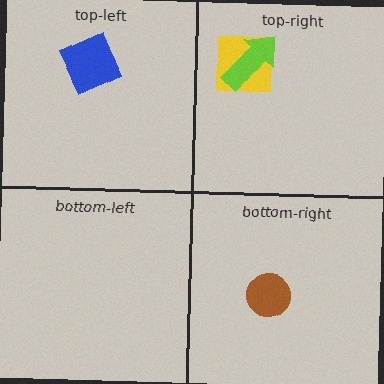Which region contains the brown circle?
The bottom-right region.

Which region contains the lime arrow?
The top-right region.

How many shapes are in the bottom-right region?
1.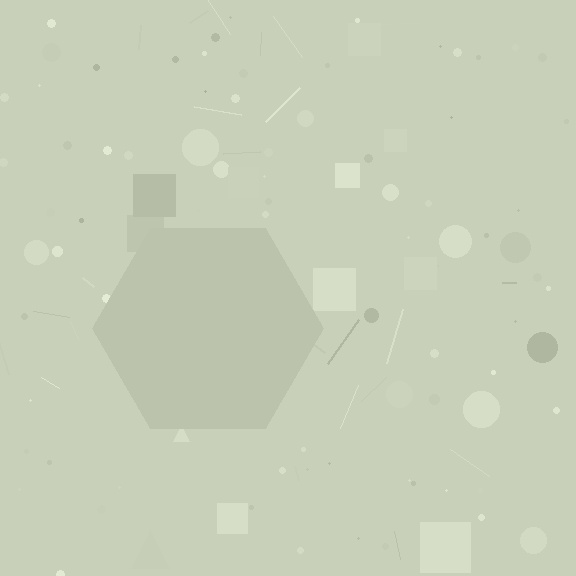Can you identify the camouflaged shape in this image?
The camouflaged shape is a hexagon.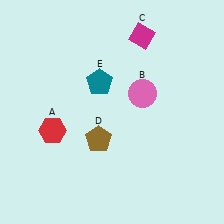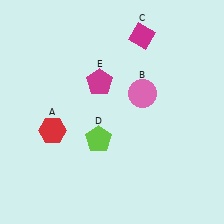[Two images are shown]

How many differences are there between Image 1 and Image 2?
There are 2 differences between the two images.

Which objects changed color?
D changed from brown to lime. E changed from teal to magenta.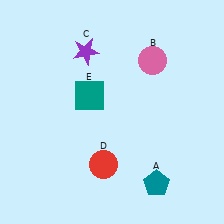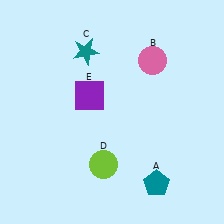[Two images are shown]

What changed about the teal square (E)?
In Image 1, E is teal. In Image 2, it changed to purple.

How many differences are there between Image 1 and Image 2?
There are 3 differences between the two images.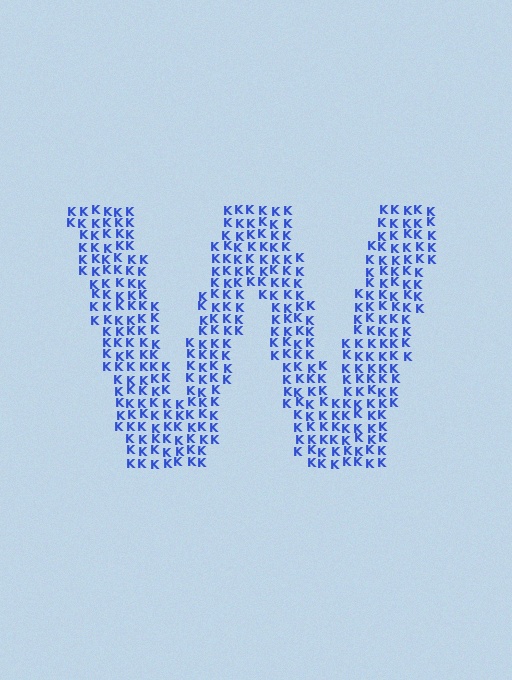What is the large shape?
The large shape is the letter W.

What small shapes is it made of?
It is made of small letter K's.